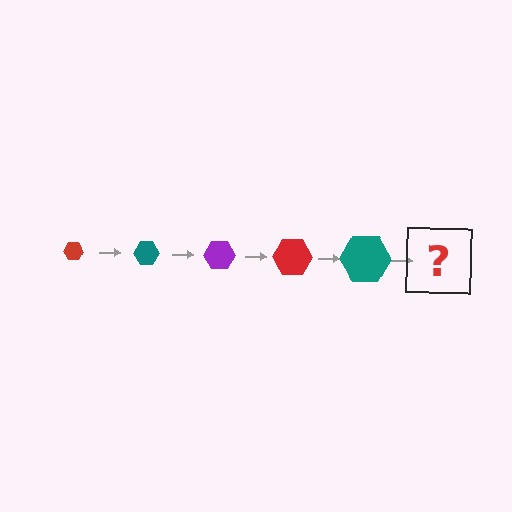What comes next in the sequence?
The next element should be a purple hexagon, larger than the previous one.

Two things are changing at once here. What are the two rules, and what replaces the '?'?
The two rules are that the hexagon grows larger each step and the color cycles through red, teal, and purple. The '?' should be a purple hexagon, larger than the previous one.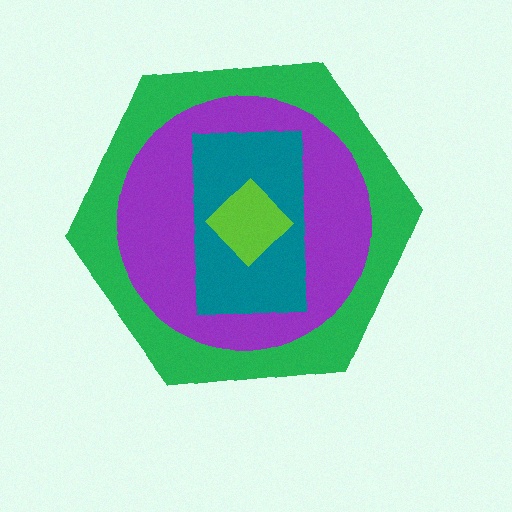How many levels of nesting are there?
4.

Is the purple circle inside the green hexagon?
Yes.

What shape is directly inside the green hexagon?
The purple circle.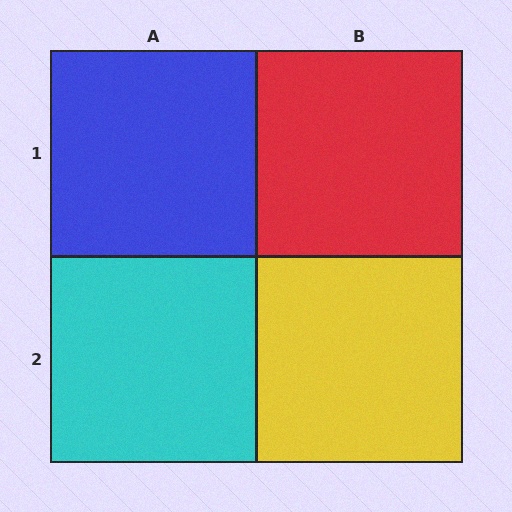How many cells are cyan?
1 cell is cyan.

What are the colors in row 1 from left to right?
Blue, red.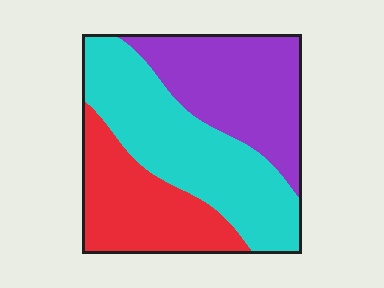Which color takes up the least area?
Red, at roughly 25%.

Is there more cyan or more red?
Cyan.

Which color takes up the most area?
Cyan, at roughly 40%.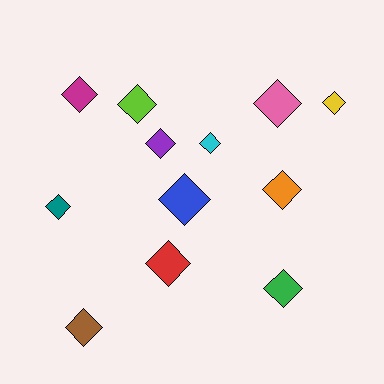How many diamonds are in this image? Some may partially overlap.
There are 12 diamonds.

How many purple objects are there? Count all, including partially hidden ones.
There is 1 purple object.